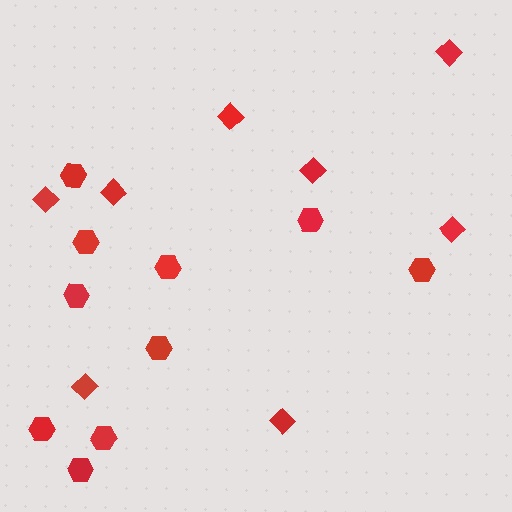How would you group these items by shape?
There are 2 groups: one group of hexagons (10) and one group of diamonds (8).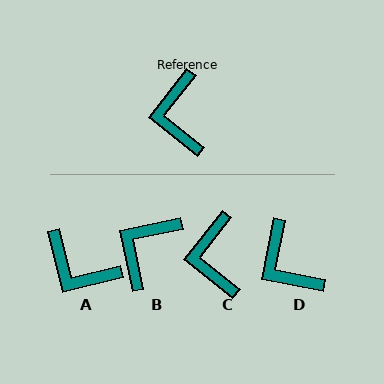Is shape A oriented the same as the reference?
No, it is off by about 52 degrees.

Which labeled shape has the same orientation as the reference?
C.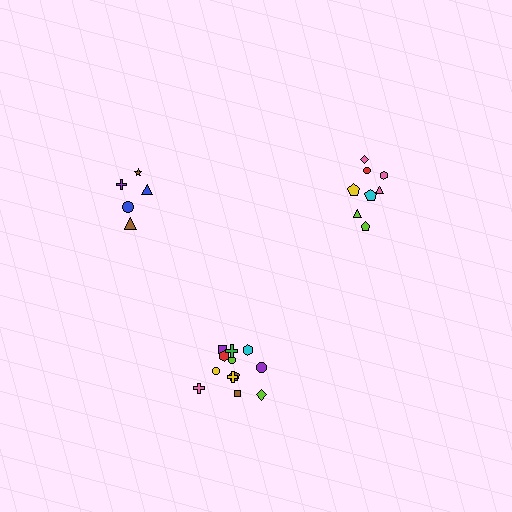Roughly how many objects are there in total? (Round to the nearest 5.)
Roughly 25 objects in total.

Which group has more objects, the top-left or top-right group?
The top-right group.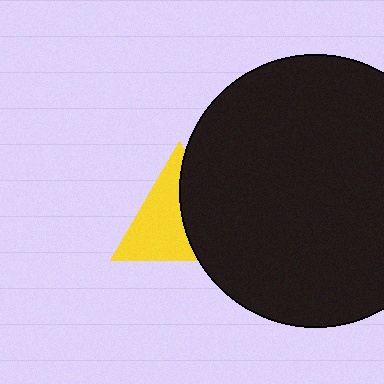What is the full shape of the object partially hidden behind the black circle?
The partially hidden object is a yellow triangle.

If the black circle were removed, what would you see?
You would see the complete yellow triangle.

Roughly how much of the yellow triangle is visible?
About half of it is visible (roughly 56%).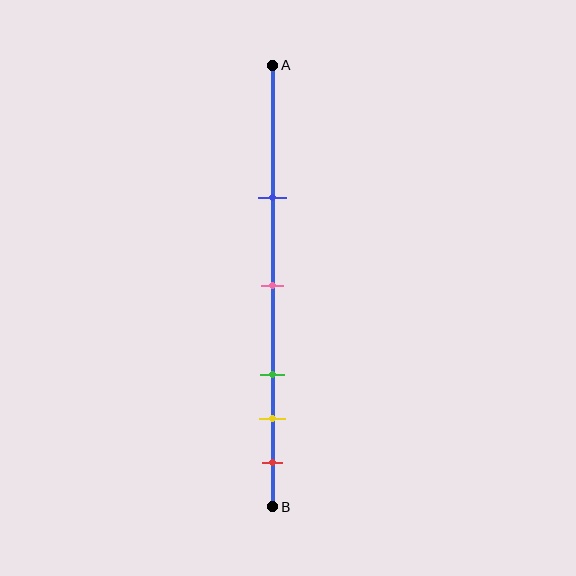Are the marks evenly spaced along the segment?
No, the marks are not evenly spaced.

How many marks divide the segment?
There are 5 marks dividing the segment.